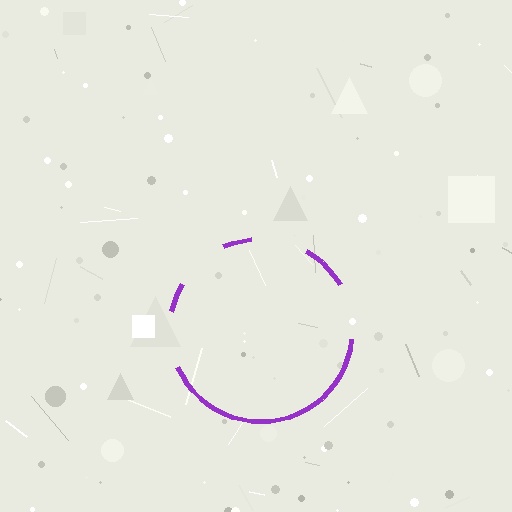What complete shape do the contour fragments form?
The contour fragments form a circle.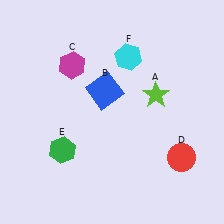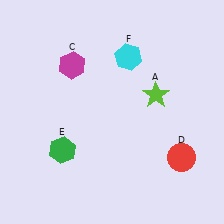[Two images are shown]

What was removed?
The blue square (B) was removed in Image 2.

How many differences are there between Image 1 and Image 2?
There is 1 difference between the two images.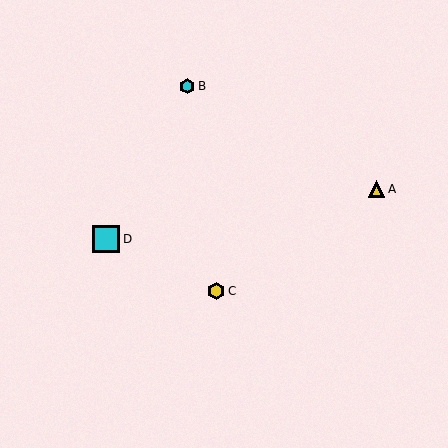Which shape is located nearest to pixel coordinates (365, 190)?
The yellow triangle (labeled A) at (377, 189) is nearest to that location.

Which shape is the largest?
The cyan square (labeled D) is the largest.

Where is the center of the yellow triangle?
The center of the yellow triangle is at (377, 189).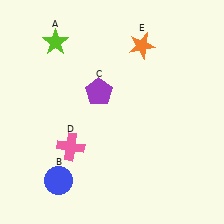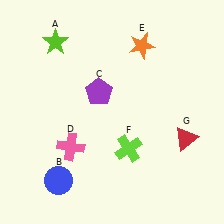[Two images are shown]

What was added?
A lime cross (F), a red triangle (G) were added in Image 2.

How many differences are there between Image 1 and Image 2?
There are 2 differences between the two images.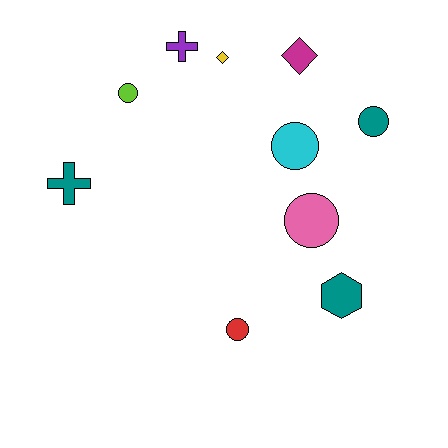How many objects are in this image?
There are 10 objects.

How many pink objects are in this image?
There is 1 pink object.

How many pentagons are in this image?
There are no pentagons.